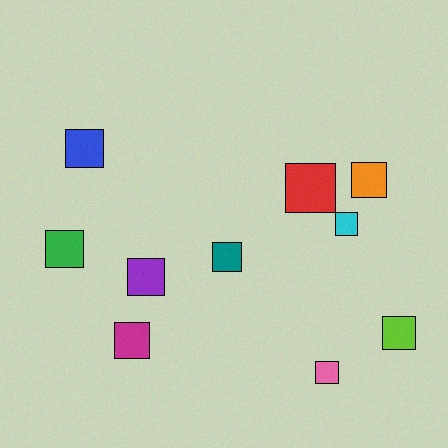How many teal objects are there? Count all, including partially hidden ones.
There is 1 teal object.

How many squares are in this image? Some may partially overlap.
There are 10 squares.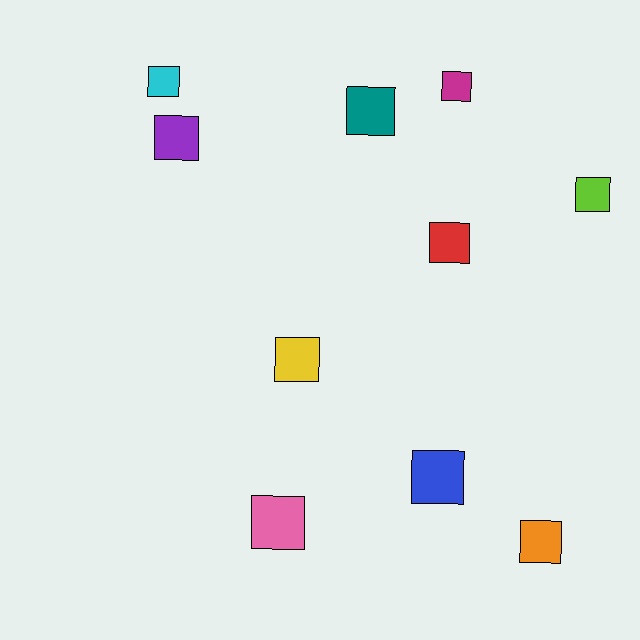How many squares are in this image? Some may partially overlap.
There are 10 squares.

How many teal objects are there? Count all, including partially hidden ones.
There is 1 teal object.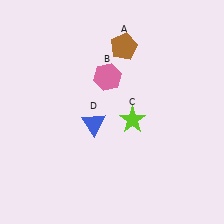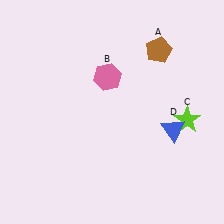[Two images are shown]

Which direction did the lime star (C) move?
The lime star (C) moved right.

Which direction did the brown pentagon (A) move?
The brown pentagon (A) moved right.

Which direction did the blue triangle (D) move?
The blue triangle (D) moved right.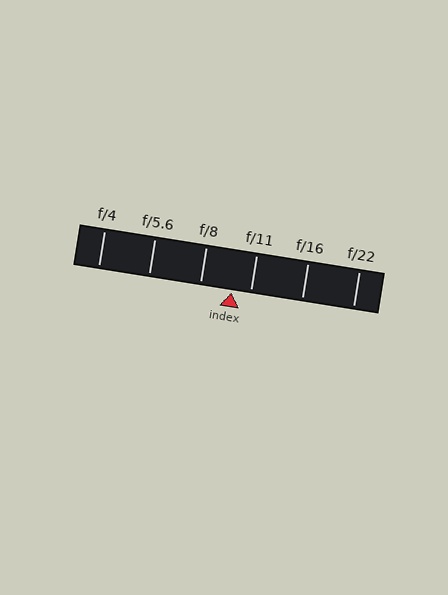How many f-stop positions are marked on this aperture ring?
There are 6 f-stop positions marked.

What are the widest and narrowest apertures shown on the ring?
The widest aperture shown is f/4 and the narrowest is f/22.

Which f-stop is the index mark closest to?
The index mark is closest to f/11.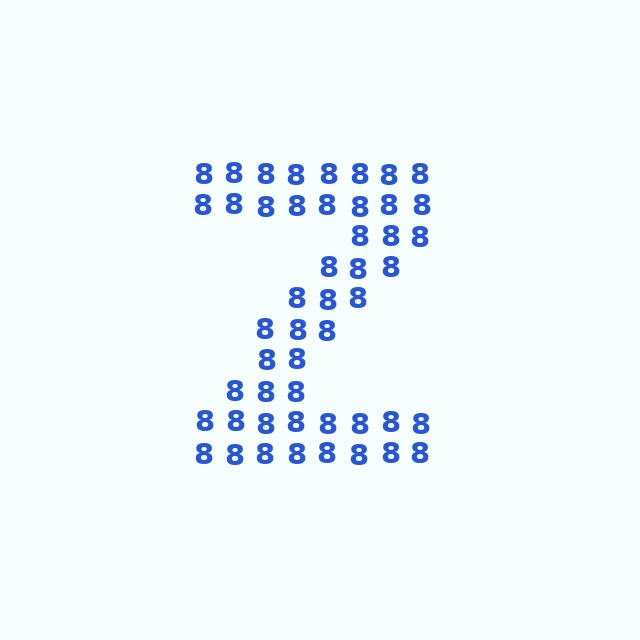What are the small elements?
The small elements are digit 8's.